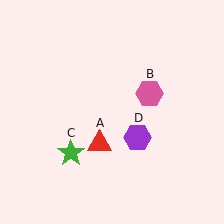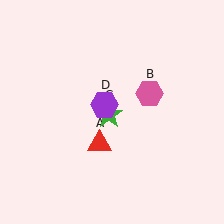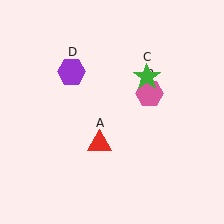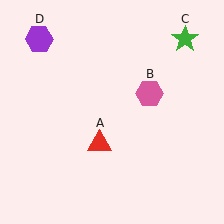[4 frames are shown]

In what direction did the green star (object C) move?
The green star (object C) moved up and to the right.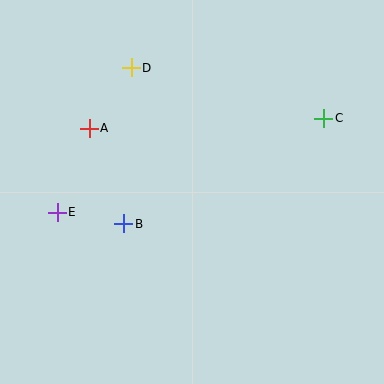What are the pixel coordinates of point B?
Point B is at (124, 224).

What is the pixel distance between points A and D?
The distance between A and D is 73 pixels.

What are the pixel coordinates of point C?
Point C is at (324, 118).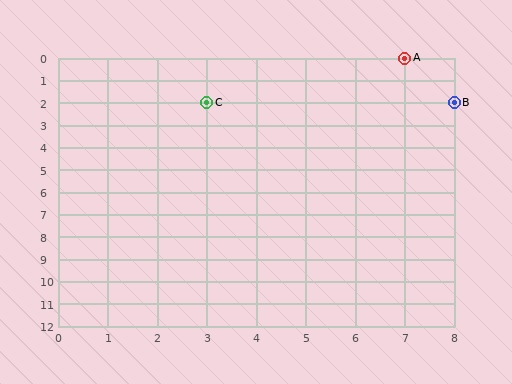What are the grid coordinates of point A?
Point A is at grid coordinates (7, 0).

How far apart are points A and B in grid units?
Points A and B are 1 column and 2 rows apart (about 2.2 grid units diagonally).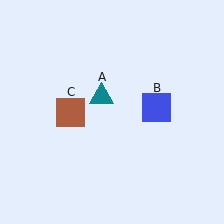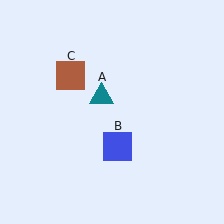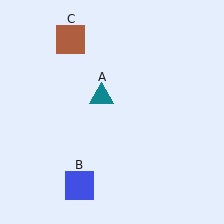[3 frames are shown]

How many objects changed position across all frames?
2 objects changed position: blue square (object B), brown square (object C).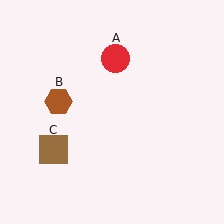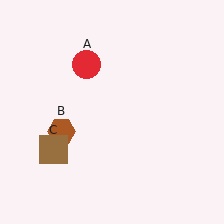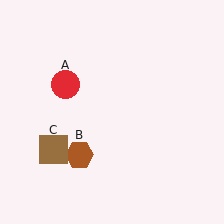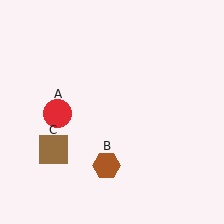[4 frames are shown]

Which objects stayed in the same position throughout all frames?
Brown square (object C) remained stationary.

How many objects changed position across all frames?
2 objects changed position: red circle (object A), brown hexagon (object B).